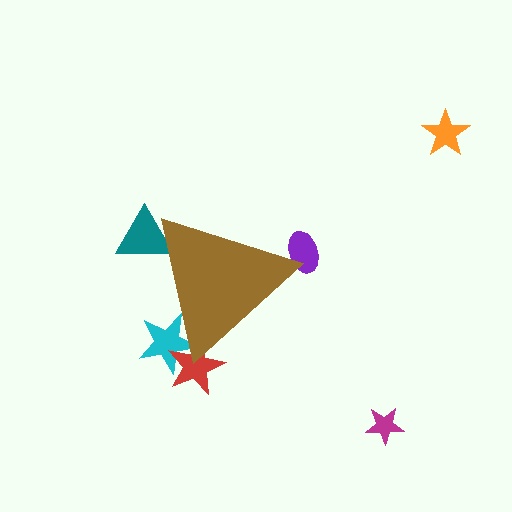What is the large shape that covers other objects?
A brown triangle.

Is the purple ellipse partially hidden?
Yes, the purple ellipse is partially hidden behind the brown triangle.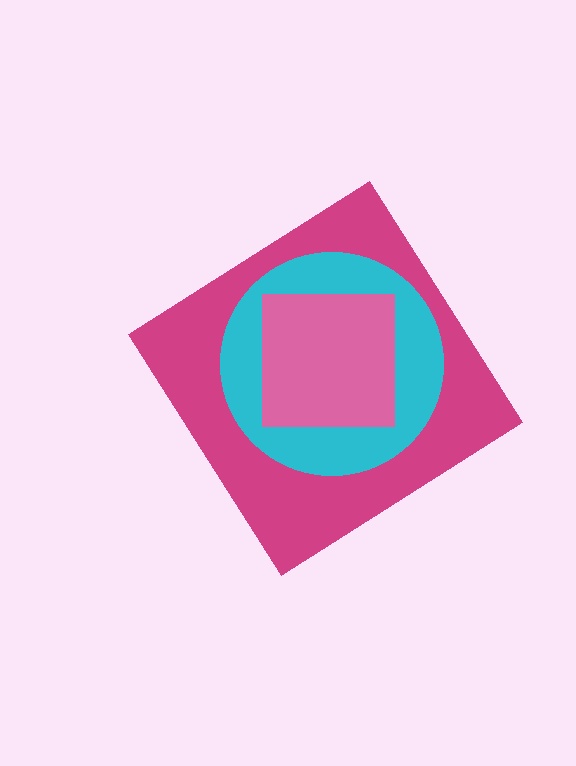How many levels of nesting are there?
3.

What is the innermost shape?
The pink square.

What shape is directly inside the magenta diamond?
The cyan circle.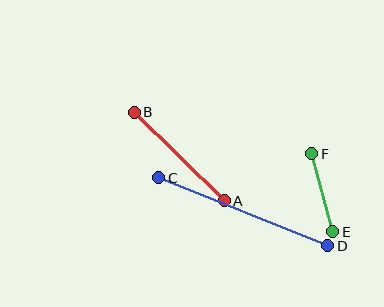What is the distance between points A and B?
The distance is approximately 126 pixels.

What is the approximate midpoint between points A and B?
The midpoint is at approximately (179, 156) pixels.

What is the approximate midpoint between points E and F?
The midpoint is at approximately (322, 193) pixels.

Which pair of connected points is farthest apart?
Points C and D are farthest apart.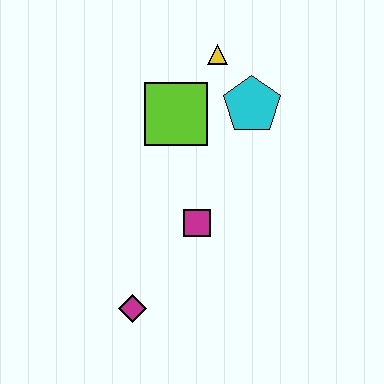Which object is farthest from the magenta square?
The yellow triangle is farthest from the magenta square.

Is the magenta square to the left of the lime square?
No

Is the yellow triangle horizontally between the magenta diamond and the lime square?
No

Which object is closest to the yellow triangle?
The cyan pentagon is closest to the yellow triangle.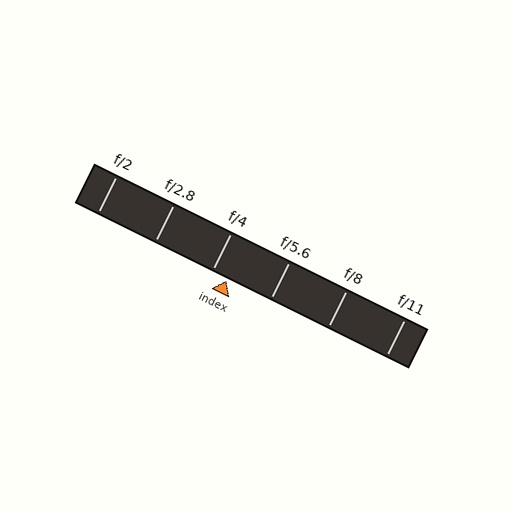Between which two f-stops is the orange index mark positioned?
The index mark is between f/4 and f/5.6.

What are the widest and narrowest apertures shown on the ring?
The widest aperture shown is f/2 and the narrowest is f/11.